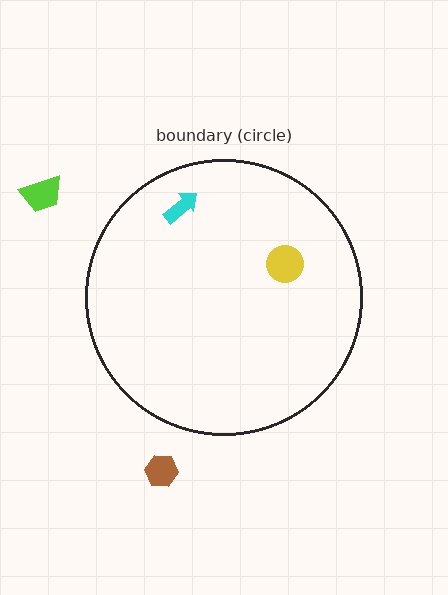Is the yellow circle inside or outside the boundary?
Inside.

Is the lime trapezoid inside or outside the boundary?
Outside.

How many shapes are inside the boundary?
2 inside, 2 outside.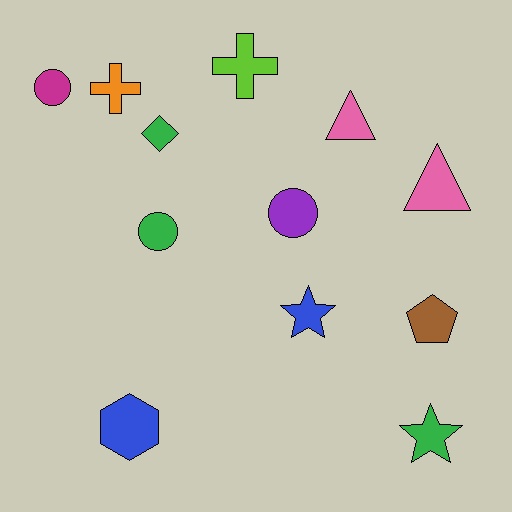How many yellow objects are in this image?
There are no yellow objects.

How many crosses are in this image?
There are 2 crosses.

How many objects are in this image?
There are 12 objects.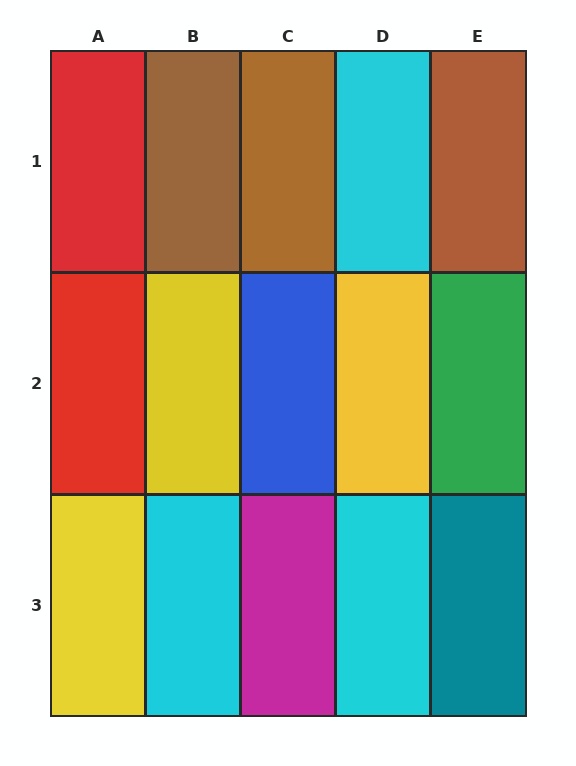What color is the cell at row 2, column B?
Yellow.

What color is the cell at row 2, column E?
Green.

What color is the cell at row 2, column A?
Red.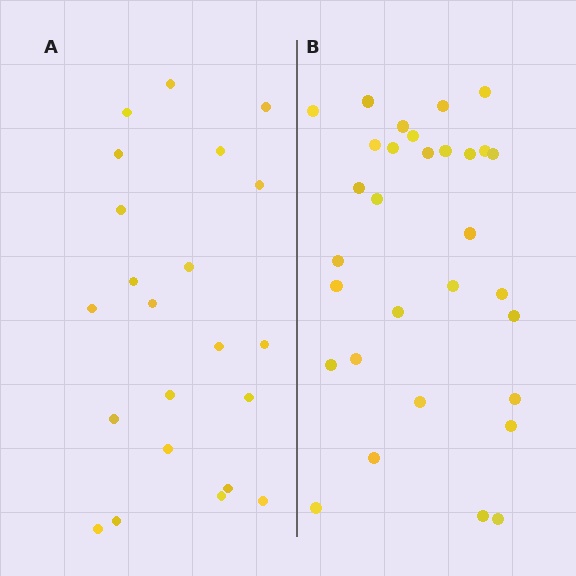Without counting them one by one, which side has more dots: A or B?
Region B (the right region) has more dots.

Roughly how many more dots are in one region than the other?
Region B has roughly 8 or so more dots than region A.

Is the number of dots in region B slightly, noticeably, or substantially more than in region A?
Region B has noticeably more, but not dramatically so. The ratio is roughly 1.4 to 1.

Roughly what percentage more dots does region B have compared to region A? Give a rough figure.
About 40% more.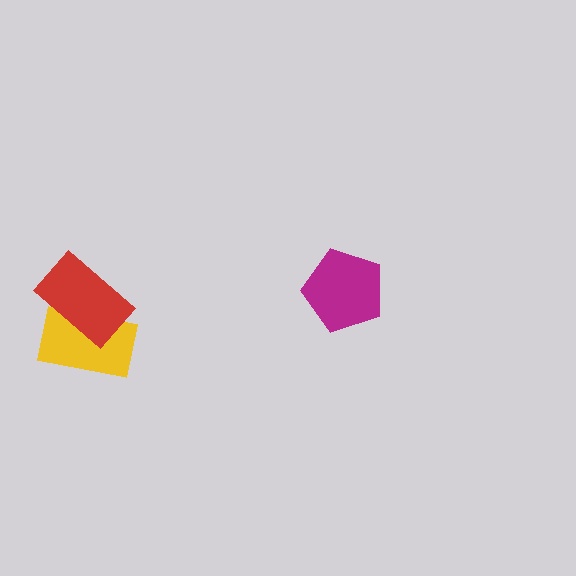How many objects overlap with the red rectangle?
1 object overlaps with the red rectangle.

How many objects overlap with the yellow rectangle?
1 object overlaps with the yellow rectangle.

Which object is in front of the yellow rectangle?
The red rectangle is in front of the yellow rectangle.